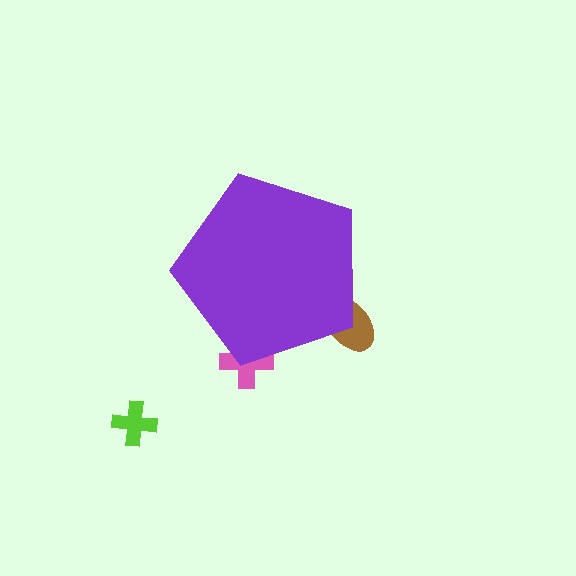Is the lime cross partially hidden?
No, the lime cross is fully visible.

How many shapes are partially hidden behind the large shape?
2 shapes are partially hidden.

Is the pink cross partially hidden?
Yes, the pink cross is partially hidden behind the purple pentagon.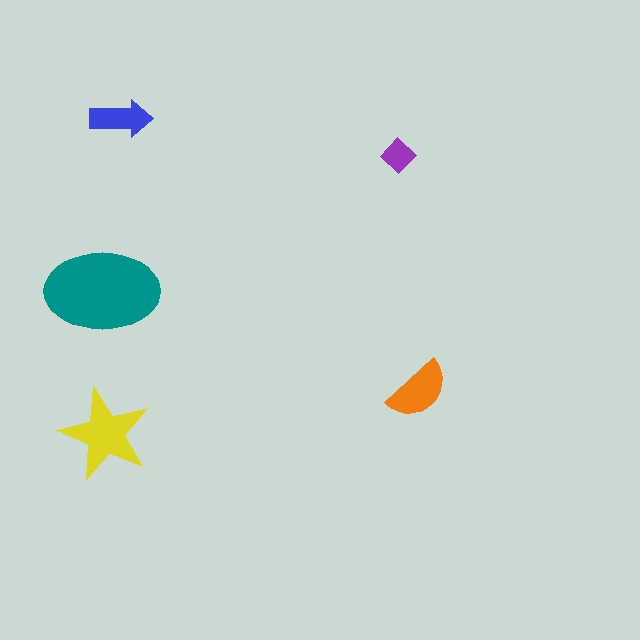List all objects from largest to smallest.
The teal ellipse, the yellow star, the orange semicircle, the blue arrow, the purple diamond.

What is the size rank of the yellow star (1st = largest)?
2nd.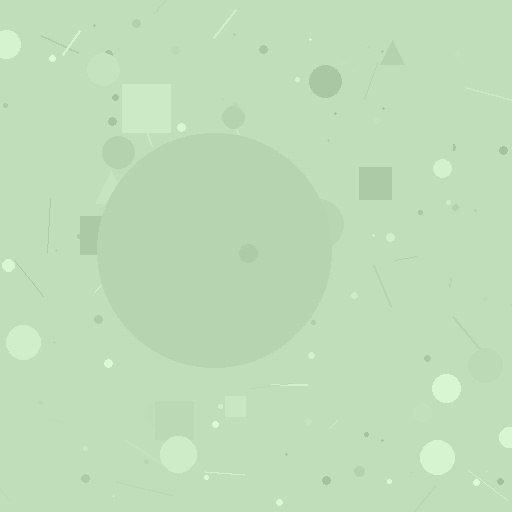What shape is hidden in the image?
A circle is hidden in the image.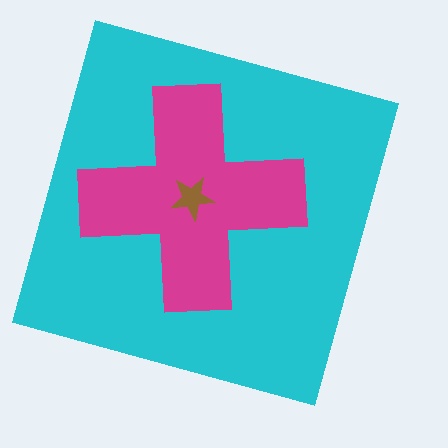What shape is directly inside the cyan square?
The magenta cross.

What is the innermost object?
The brown star.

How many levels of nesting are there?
3.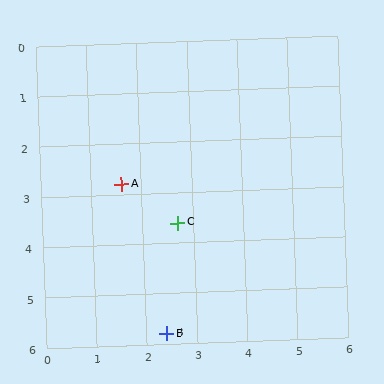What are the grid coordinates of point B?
Point B is at approximately (2.4, 5.8).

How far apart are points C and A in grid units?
Points C and A are about 1.4 grid units apart.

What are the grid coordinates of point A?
Point A is at approximately (1.6, 2.8).